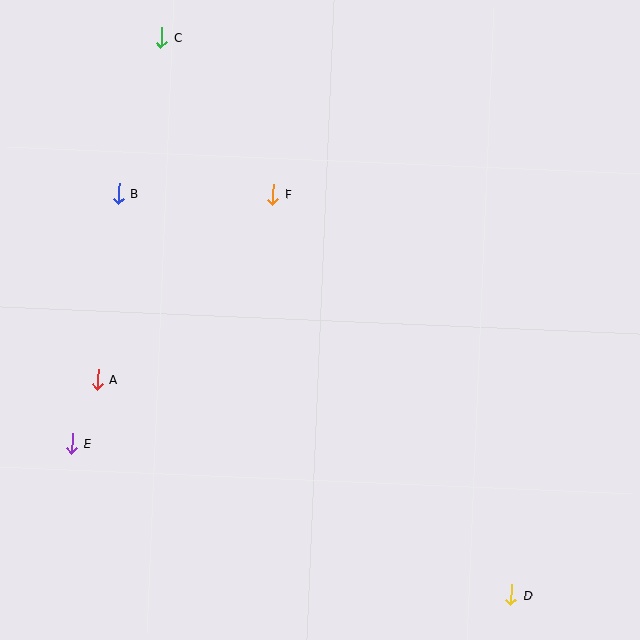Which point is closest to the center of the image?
Point F at (273, 194) is closest to the center.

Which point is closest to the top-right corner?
Point F is closest to the top-right corner.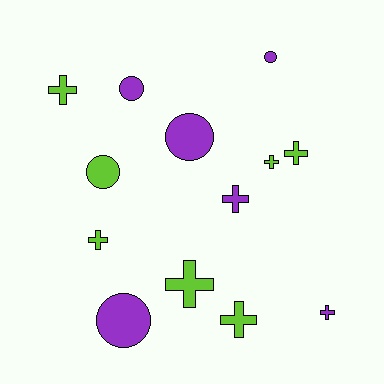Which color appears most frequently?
Lime, with 7 objects.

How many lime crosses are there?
There are 6 lime crosses.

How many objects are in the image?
There are 13 objects.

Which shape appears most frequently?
Cross, with 8 objects.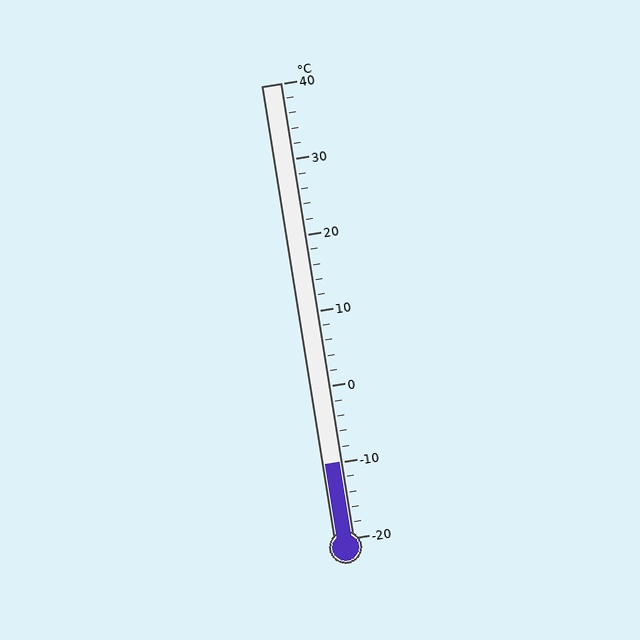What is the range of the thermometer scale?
The thermometer scale ranges from -20°C to 40°C.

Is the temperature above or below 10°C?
The temperature is below 10°C.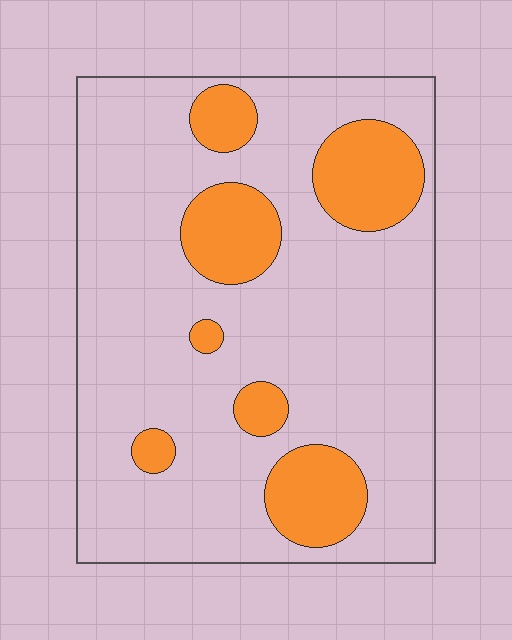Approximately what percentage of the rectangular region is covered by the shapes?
Approximately 20%.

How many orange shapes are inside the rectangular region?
7.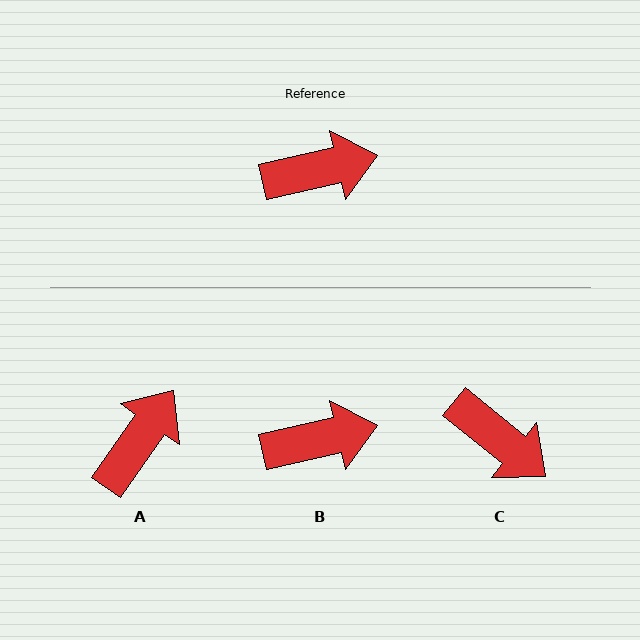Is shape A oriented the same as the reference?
No, it is off by about 42 degrees.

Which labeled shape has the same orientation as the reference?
B.